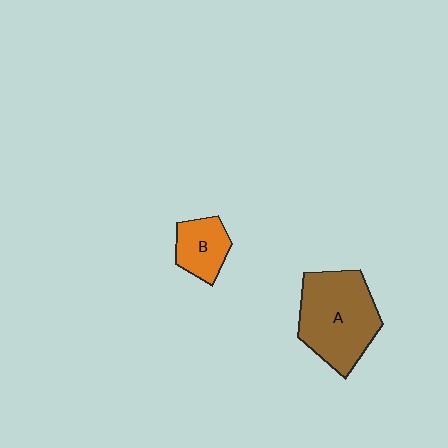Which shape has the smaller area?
Shape B (orange).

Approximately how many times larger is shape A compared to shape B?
Approximately 2.3 times.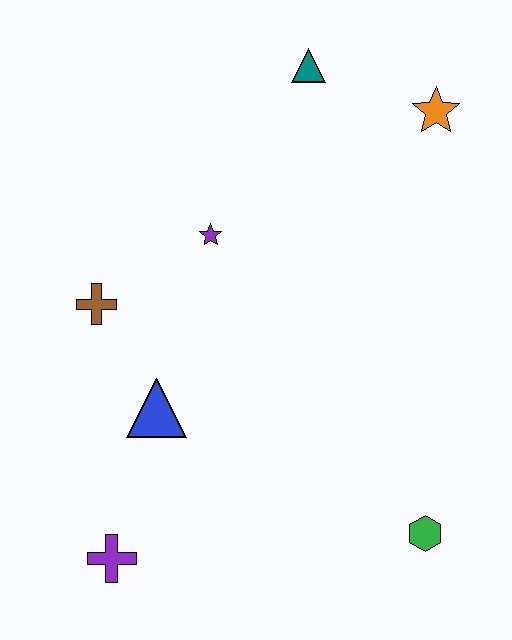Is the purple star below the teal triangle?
Yes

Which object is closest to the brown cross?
The blue triangle is closest to the brown cross.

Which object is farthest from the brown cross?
The green hexagon is farthest from the brown cross.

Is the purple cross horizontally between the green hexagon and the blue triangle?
No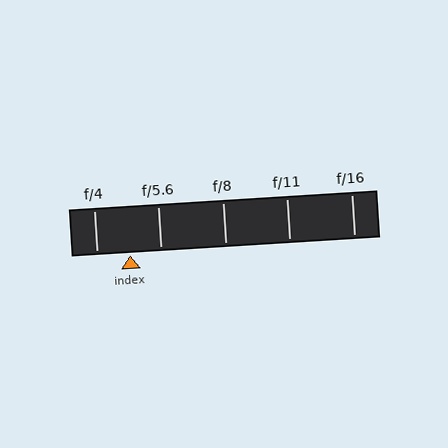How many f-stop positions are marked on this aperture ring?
There are 5 f-stop positions marked.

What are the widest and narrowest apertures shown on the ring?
The widest aperture shown is f/4 and the narrowest is f/16.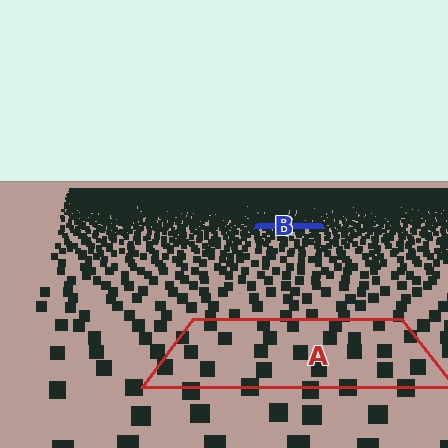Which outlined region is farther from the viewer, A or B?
Region B is farther from the viewer — the texture elements inside it appear smaller and more densely packed.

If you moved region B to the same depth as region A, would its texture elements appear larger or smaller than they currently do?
They would appear larger. At a closer depth, the same texture elements are projected at a bigger on-screen size.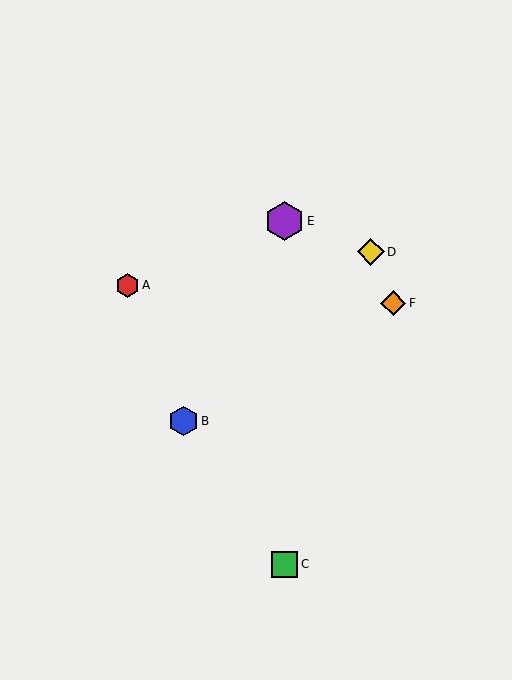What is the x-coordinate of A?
Object A is at x≈127.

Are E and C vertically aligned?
Yes, both are at x≈285.